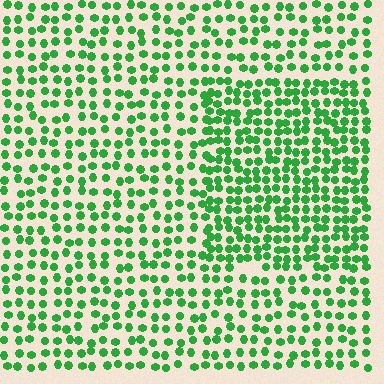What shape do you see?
I see a rectangle.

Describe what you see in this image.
The image contains small green elements arranged at two different densities. A rectangle-shaped region is visible where the elements are more densely packed than the surrounding area.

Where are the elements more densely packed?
The elements are more densely packed inside the rectangle boundary.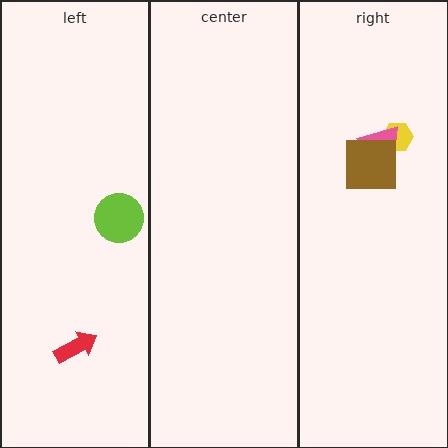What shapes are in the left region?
The lime circle, the red arrow.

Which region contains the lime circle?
The left region.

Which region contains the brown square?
The right region.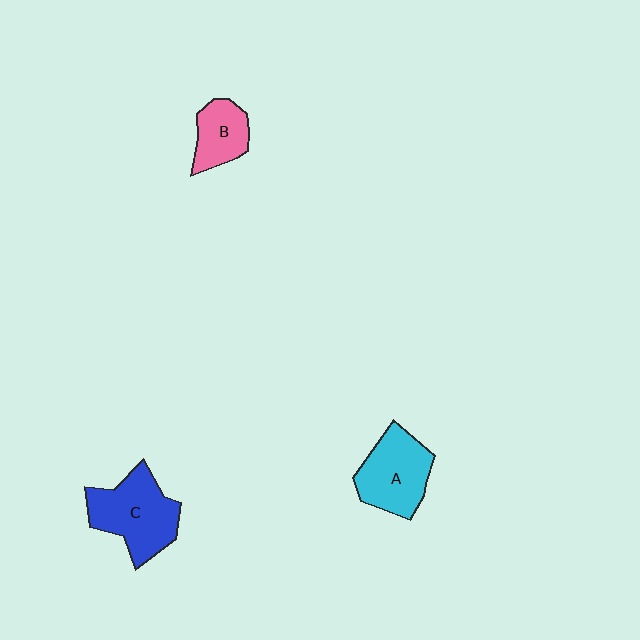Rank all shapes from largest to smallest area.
From largest to smallest: C (blue), A (cyan), B (pink).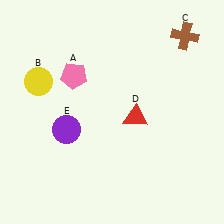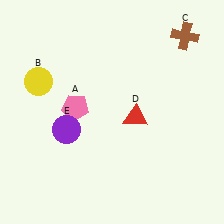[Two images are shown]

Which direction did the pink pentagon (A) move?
The pink pentagon (A) moved down.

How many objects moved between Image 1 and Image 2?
1 object moved between the two images.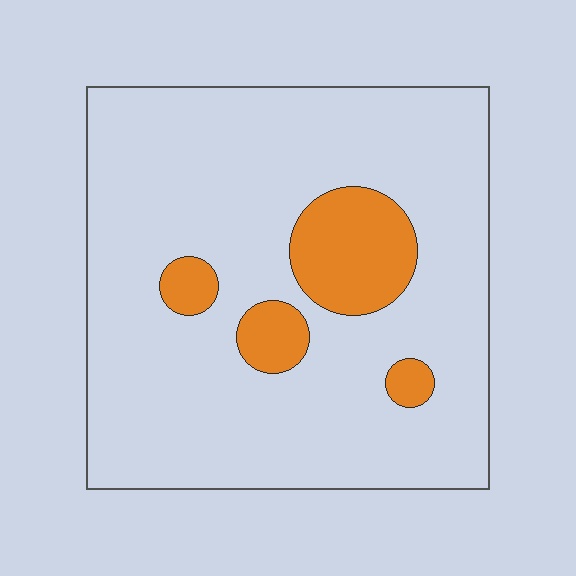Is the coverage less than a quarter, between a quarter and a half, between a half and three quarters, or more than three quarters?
Less than a quarter.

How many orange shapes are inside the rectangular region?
4.